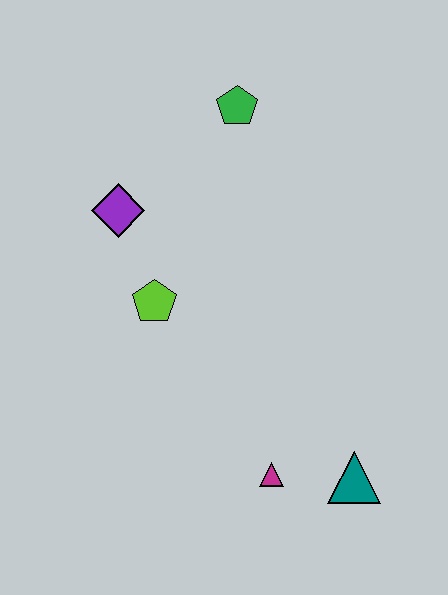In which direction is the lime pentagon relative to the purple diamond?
The lime pentagon is below the purple diamond.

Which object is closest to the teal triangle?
The magenta triangle is closest to the teal triangle.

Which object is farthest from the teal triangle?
The green pentagon is farthest from the teal triangle.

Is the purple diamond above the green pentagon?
No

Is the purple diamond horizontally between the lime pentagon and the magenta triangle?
No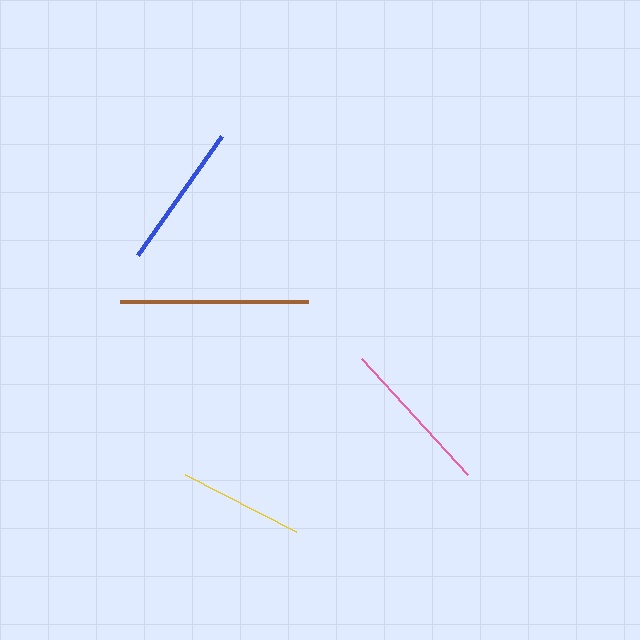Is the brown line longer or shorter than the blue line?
The brown line is longer than the blue line.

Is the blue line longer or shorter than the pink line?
The pink line is longer than the blue line.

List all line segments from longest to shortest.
From longest to shortest: brown, pink, blue, yellow.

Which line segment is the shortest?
The yellow line is the shortest at approximately 125 pixels.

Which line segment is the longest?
The brown line is the longest at approximately 187 pixels.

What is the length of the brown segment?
The brown segment is approximately 187 pixels long.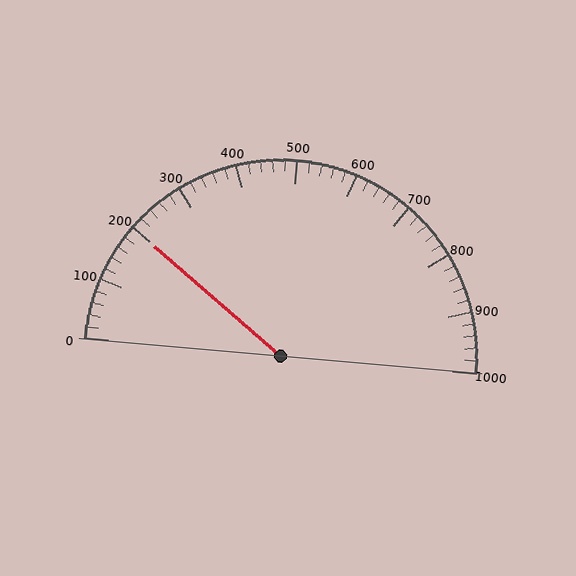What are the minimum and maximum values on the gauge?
The gauge ranges from 0 to 1000.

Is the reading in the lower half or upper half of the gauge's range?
The reading is in the lower half of the range (0 to 1000).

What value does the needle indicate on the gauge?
The needle indicates approximately 200.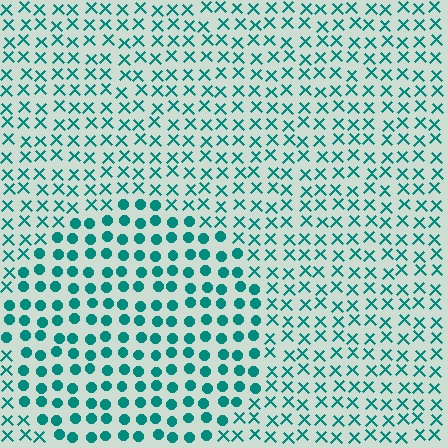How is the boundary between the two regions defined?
The boundary is defined by a change in element shape: circles inside vs. X marks outside. All elements share the same color and spacing.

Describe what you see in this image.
The image is filled with small teal elements arranged in a uniform grid. A circle-shaped region contains circles, while the surrounding area contains X marks. The boundary is defined purely by the change in element shape.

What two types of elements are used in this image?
The image uses circles inside the circle region and X marks outside it.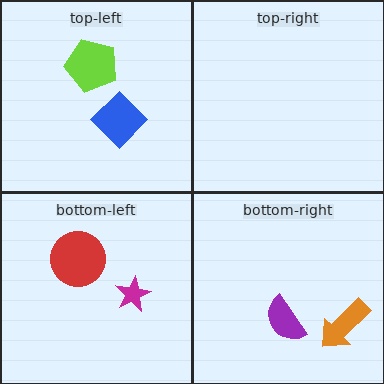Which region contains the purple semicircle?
The bottom-right region.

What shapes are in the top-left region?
The lime pentagon, the blue diamond.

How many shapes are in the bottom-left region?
2.